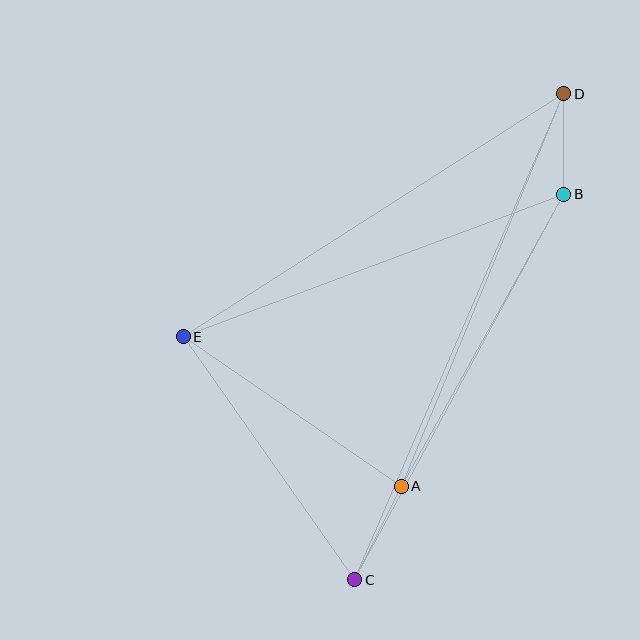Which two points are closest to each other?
Points B and D are closest to each other.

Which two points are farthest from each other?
Points C and D are farthest from each other.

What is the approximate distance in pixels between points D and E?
The distance between D and E is approximately 452 pixels.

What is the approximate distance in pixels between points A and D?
The distance between A and D is approximately 425 pixels.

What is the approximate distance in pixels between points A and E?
The distance between A and E is approximately 264 pixels.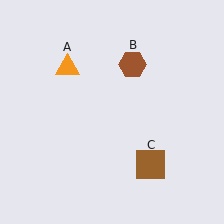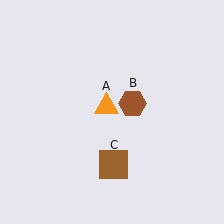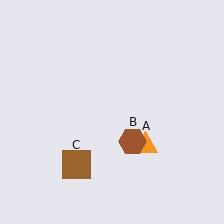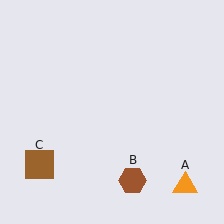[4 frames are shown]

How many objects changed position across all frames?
3 objects changed position: orange triangle (object A), brown hexagon (object B), brown square (object C).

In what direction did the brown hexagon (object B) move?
The brown hexagon (object B) moved down.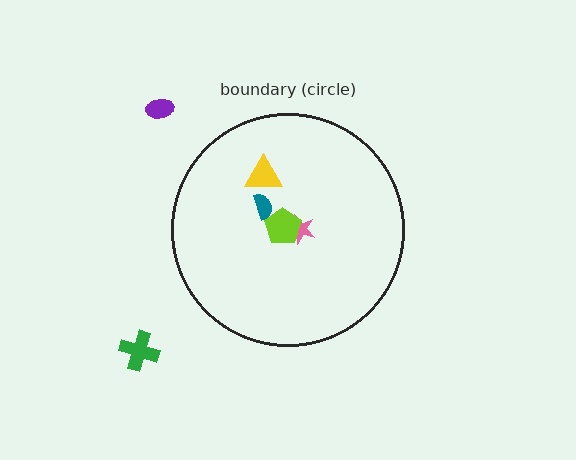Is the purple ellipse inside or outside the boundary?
Outside.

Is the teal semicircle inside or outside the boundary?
Inside.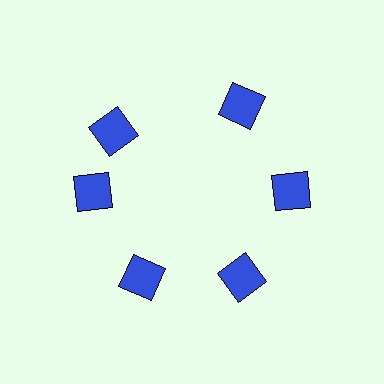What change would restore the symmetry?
The symmetry would be restored by rotating it back into even spacing with its neighbors so that all 6 squares sit at equal angles and equal distance from the center.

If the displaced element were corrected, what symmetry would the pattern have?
It would have 6-fold rotational symmetry — the pattern would map onto itself every 60 degrees.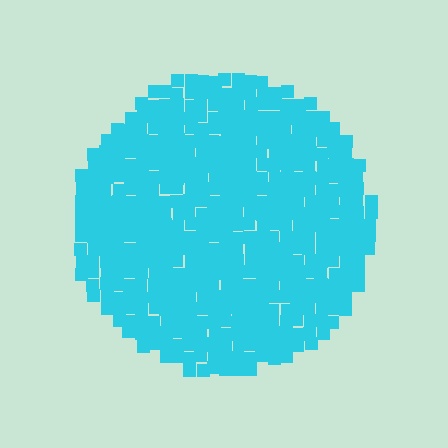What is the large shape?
The large shape is a circle.